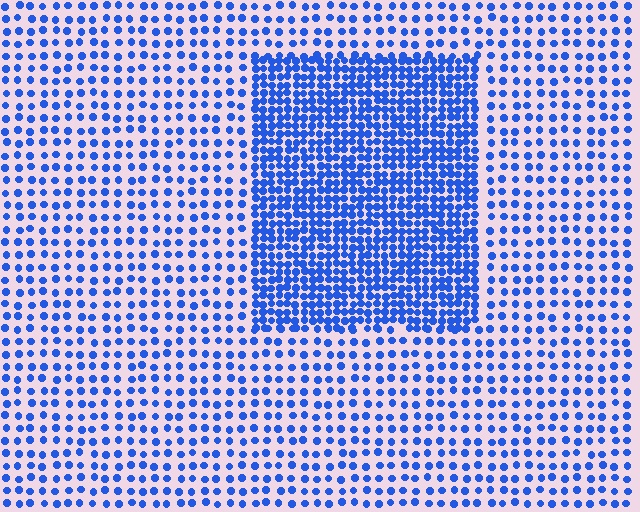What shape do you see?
I see a rectangle.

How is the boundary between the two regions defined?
The boundary is defined by a change in element density (approximately 2.3x ratio). All elements are the same color, size, and shape.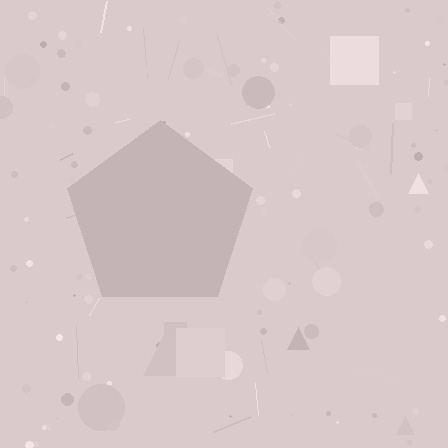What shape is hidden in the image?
A pentagon is hidden in the image.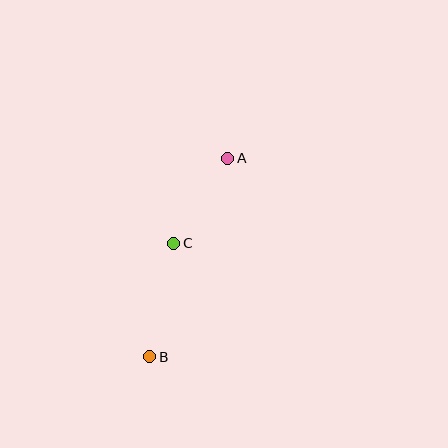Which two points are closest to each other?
Points A and C are closest to each other.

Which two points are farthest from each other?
Points A and B are farthest from each other.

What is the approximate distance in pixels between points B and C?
The distance between B and C is approximately 116 pixels.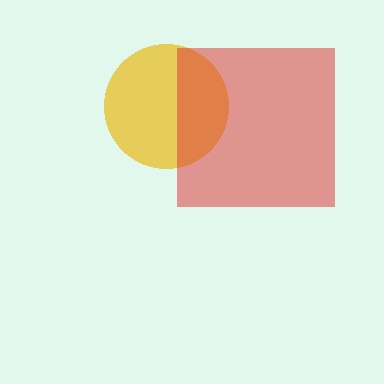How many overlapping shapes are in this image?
There are 2 overlapping shapes in the image.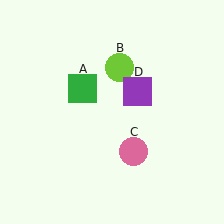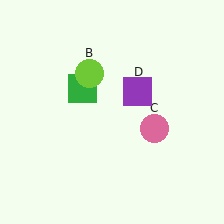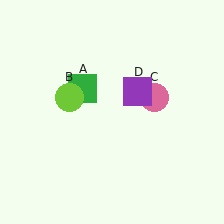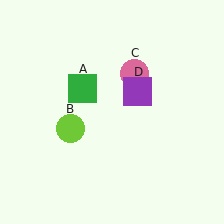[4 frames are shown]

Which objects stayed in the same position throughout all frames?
Green square (object A) and purple square (object D) remained stationary.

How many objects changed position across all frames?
2 objects changed position: lime circle (object B), pink circle (object C).